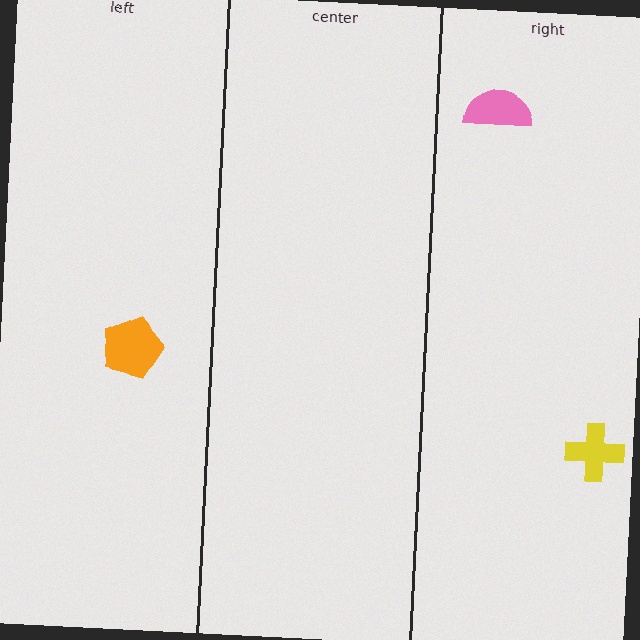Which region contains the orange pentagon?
The left region.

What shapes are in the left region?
The orange pentagon.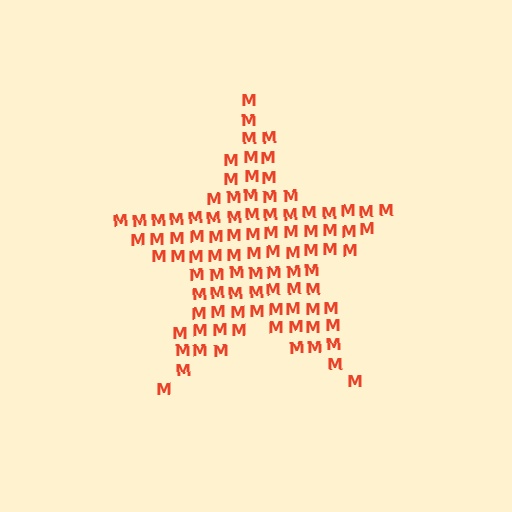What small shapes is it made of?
It is made of small letter M's.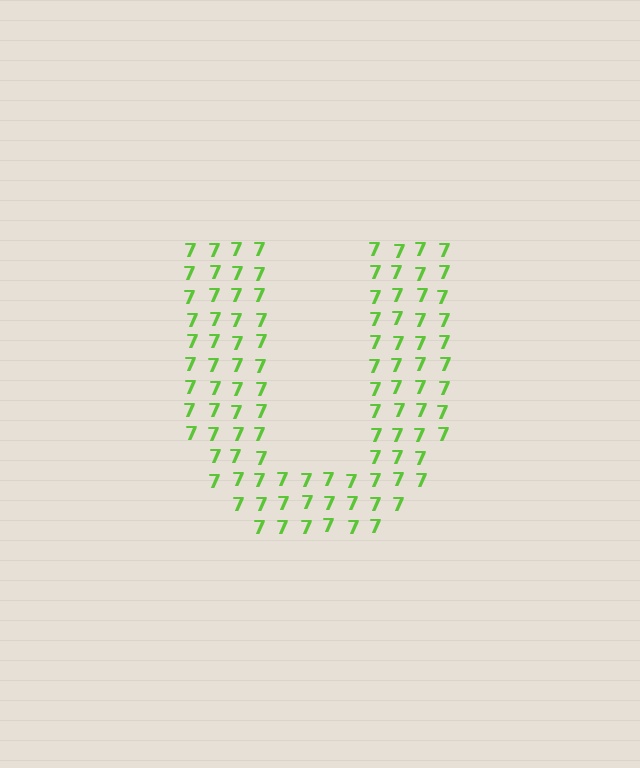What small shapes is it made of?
It is made of small digit 7's.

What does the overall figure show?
The overall figure shows the letter U.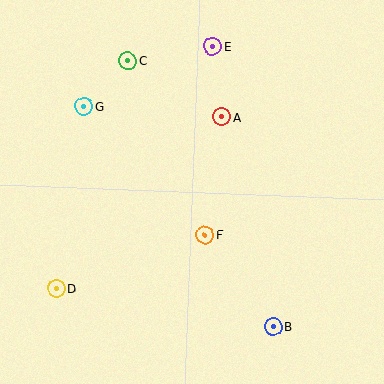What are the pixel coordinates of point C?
Point C is at (128, 60).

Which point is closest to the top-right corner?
Point E is closest to the top-right corner.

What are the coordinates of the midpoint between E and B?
The midpoint between E and B is at (243, 187).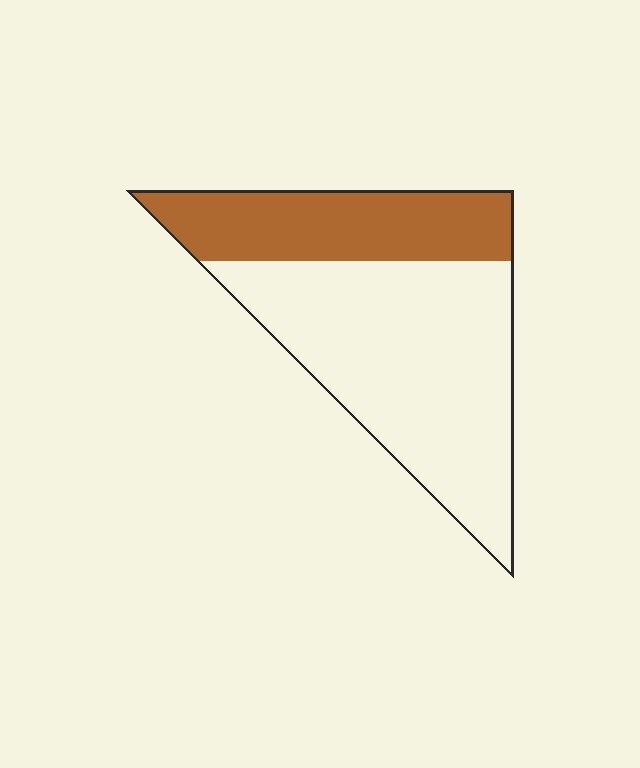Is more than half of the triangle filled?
No.